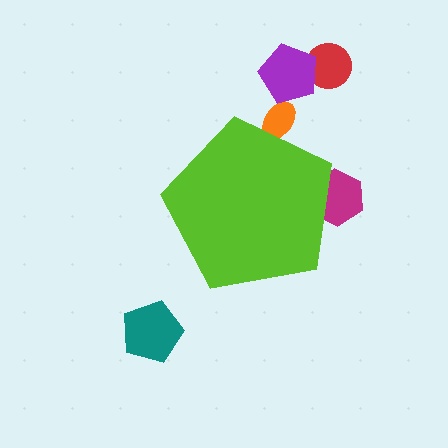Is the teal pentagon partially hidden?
No, the teal pentagon is fully visible.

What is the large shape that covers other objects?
A lime pentagon.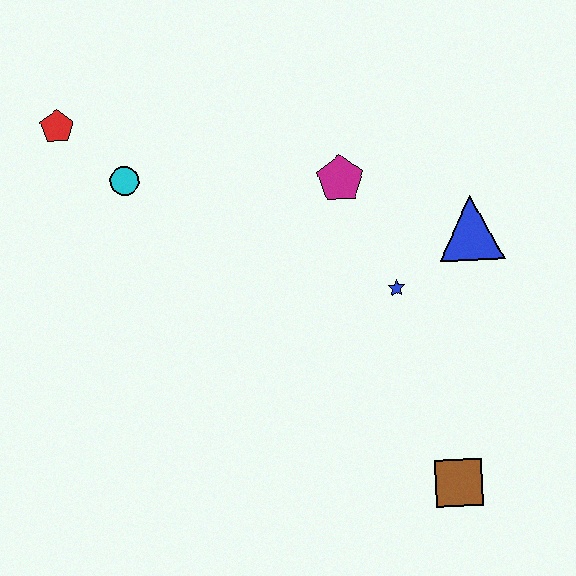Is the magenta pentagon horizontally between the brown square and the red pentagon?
Yes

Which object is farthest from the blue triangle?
The red pentagon is farthest from the blue triangle.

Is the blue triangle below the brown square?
No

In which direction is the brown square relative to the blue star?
The brown square is below the blue star.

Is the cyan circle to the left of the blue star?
Yes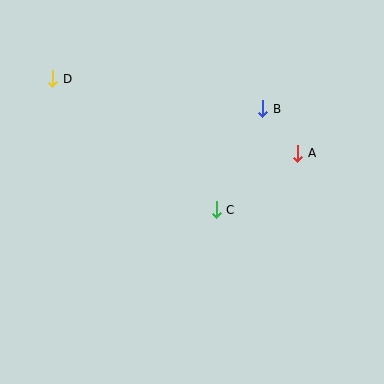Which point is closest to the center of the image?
Point C at (216, 210) is closest to the center.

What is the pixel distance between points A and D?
The distance between A and D is 256 pixels.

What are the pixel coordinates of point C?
Point C is at (216, 210).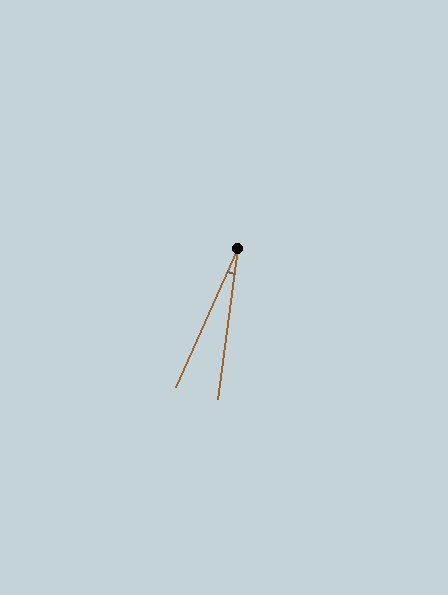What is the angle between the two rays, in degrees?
Approximately 17 degrees.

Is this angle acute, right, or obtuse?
It is acute.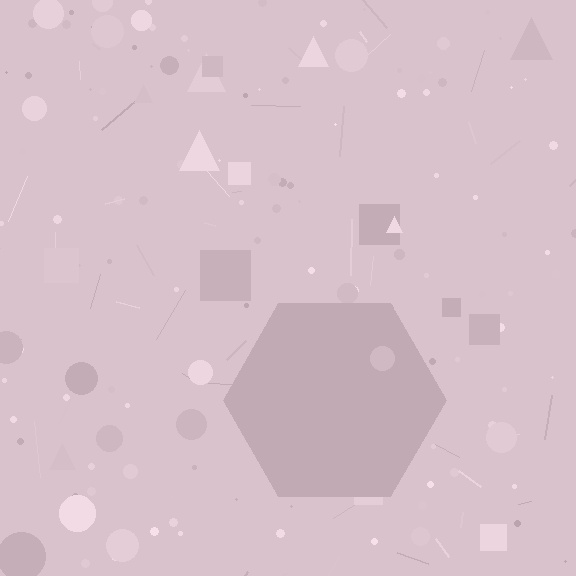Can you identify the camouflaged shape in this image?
The camouflaged shape is a hexagon.